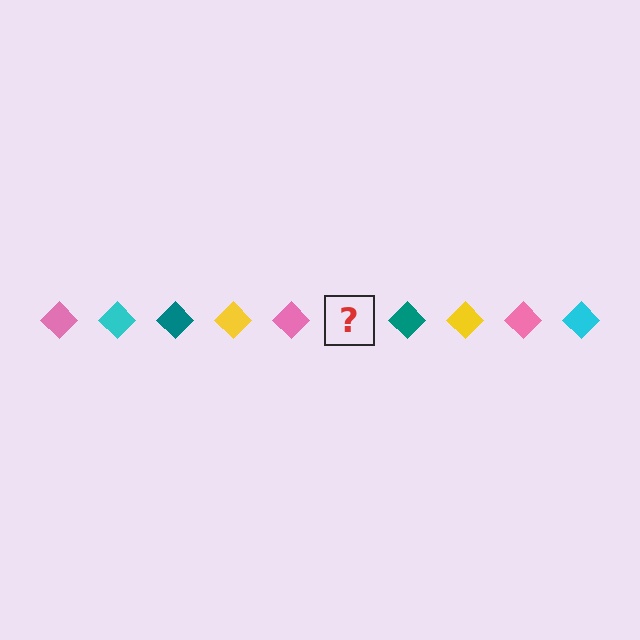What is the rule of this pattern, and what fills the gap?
The rule is that the pattern cycles through pink, cyan, teal, yellow diamonds. The gap should be filled with a cyan diamond.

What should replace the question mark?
The question mark should be replaced with a cyan diamond.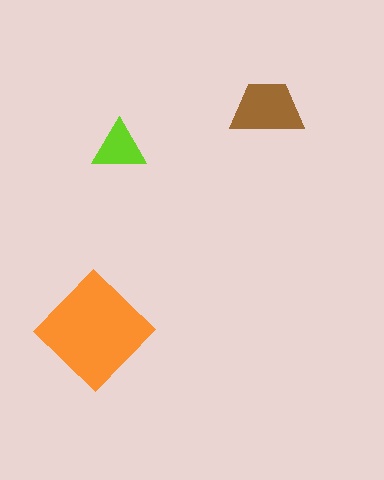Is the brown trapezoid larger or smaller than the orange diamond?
Smaller.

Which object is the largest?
The orange diamond.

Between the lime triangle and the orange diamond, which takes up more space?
The orange diamond.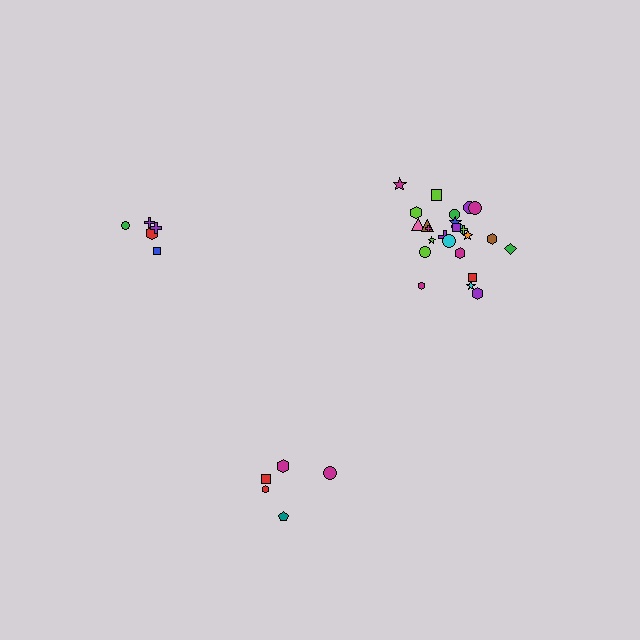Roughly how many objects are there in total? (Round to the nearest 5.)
Roughly 35 objects in total.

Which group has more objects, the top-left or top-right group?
The top-right group.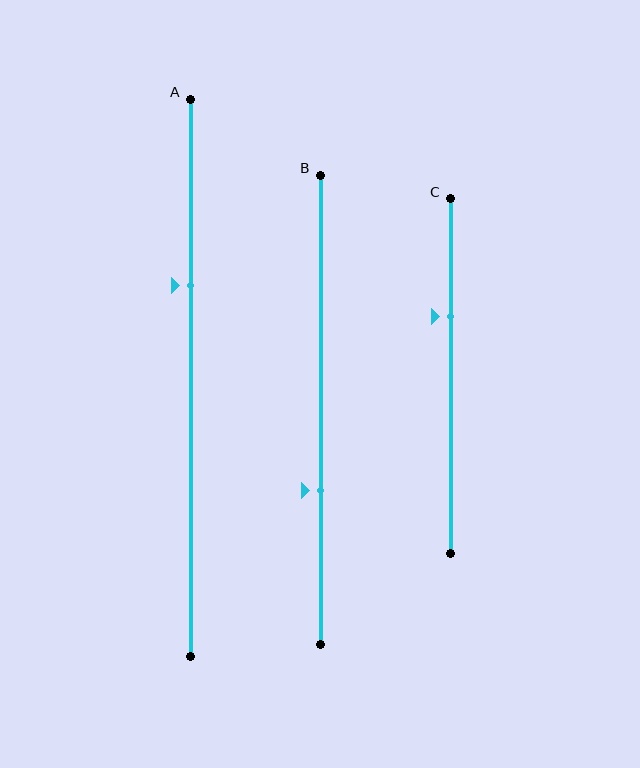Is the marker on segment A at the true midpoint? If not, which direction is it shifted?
No, the marker on segment A is shifted upward by about 17% of the segment length.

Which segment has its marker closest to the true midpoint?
Segment A has its marker closest to the true midpoint.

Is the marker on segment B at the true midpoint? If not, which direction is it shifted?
No, the marker on segment B is shifted downward by about 17% of the segment length.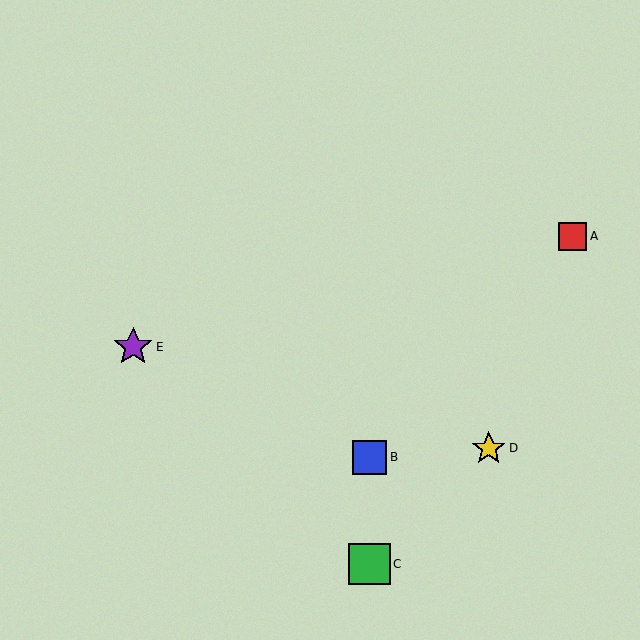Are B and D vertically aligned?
No, B is at x≈370 and D is at x≈489.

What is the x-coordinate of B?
Object B is at x≈370.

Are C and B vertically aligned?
Yes, both are at x≈370.